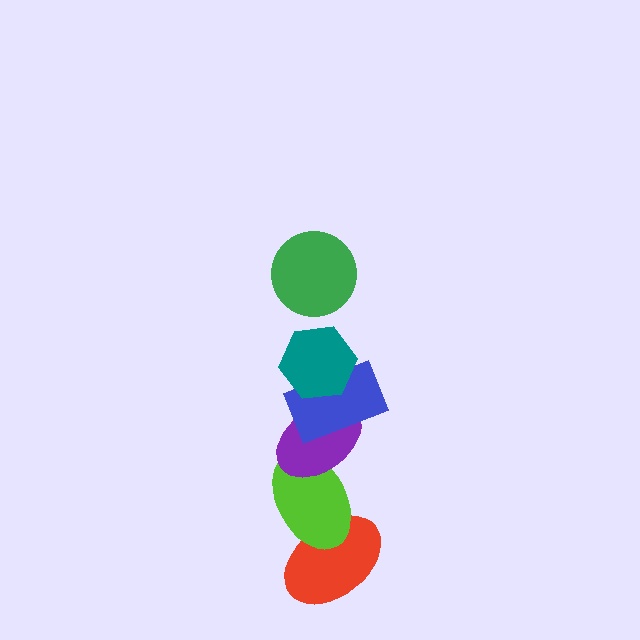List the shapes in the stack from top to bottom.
From top to bottom: the green circle, the teal hexagon, the blue rectangle, the purple ellipse, the lime ellipse, the red ellipse.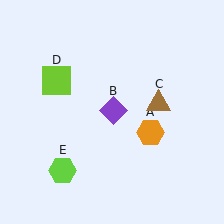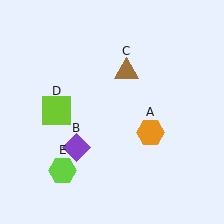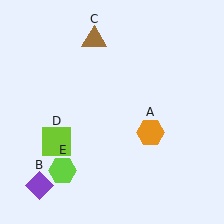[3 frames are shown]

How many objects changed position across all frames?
3 objects changed position: purple diamond (object B), brown triangle (object C), lime square (object D).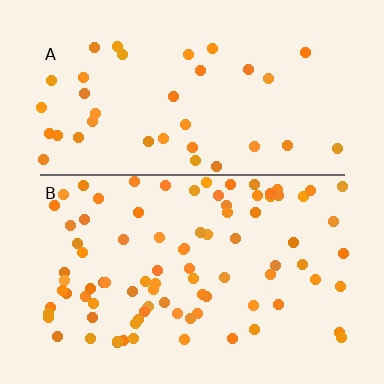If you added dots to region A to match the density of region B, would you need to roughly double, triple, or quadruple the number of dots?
Approximately double.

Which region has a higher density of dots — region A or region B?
B (the bottom).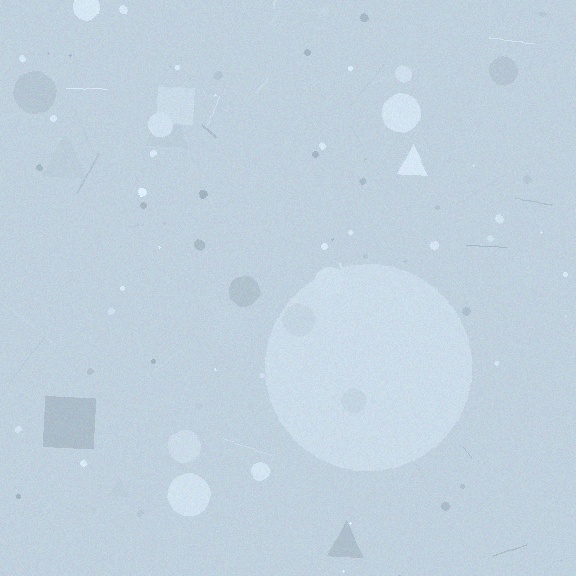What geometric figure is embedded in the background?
A circle is embedded in the background.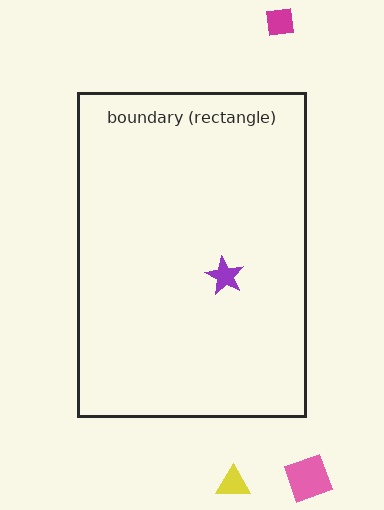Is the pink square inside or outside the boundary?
Outside.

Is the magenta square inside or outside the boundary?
Outside.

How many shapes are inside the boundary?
1 inside, 3 outside.